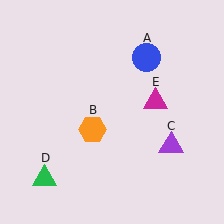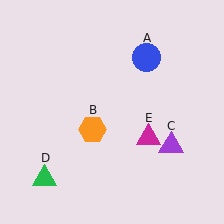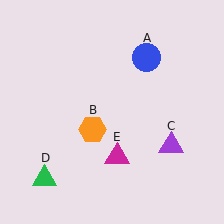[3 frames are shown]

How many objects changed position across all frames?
1 object changed position: magenta triangle (object E).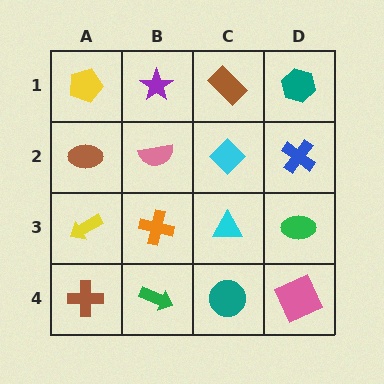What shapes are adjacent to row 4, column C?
A cyan triangle (row 3, column C), a green arrow (row 4, column B), a pink square (row 4, column D).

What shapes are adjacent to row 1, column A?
A brown ellipse (row 2, column A), a purple star (row 1, column B).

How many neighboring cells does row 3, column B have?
4.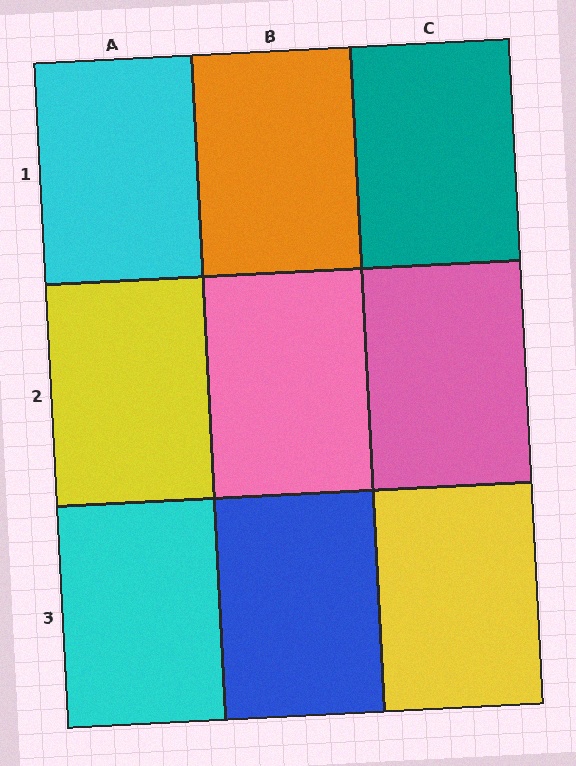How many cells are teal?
1 cell is teal.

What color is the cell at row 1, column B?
Orange.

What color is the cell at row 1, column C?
Teal.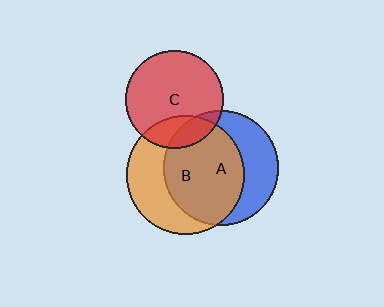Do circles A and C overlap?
Yes.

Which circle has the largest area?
Circle B (orange).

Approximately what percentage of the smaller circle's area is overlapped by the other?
Approximately 15%.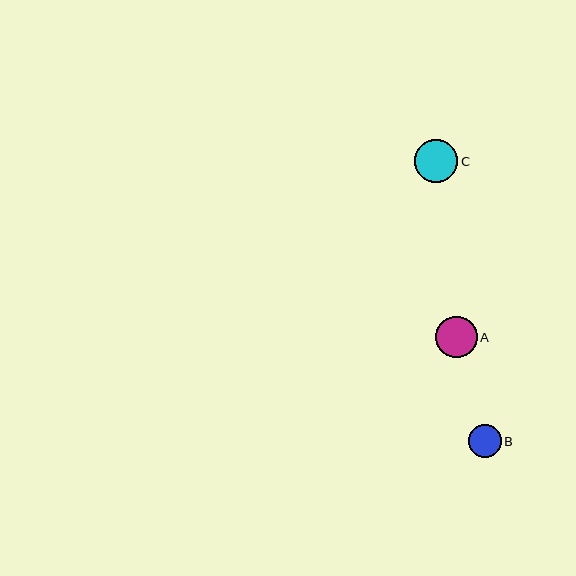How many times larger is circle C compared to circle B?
Circle C is approximately 1.3 times the size of circle B.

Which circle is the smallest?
Circle B is the smallest with a size of approximately 32 pixels.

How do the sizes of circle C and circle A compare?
Circle C and circle A are approximately the same size.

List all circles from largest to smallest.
From largest to smallest: C, A, B.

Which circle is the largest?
Circle C is the largest with a size of approximately 43 pixels.